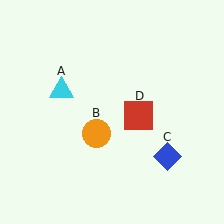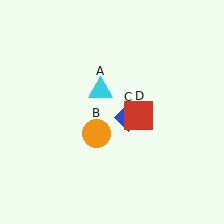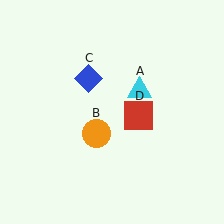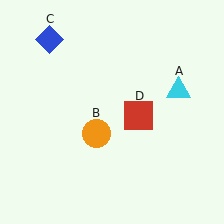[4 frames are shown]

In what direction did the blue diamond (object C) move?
The blue diamond (object C) moved up and to the left.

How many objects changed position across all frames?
2 objects changed position: cyan triangle (object A), blue diamond (object C).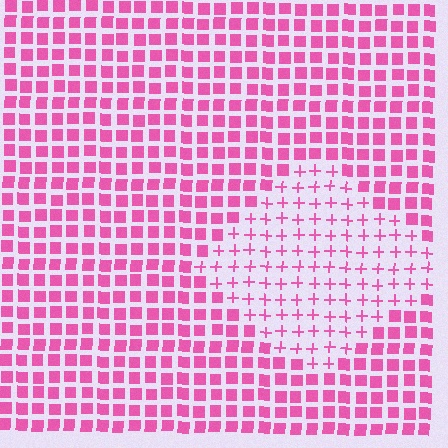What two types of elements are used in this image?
The image uses plus signs inside the diamond region and squares outside it.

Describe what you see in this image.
The image is filled with small pink elements arranged in a uniform grid. A diamond-shaped region contains plus signs, while the surrounding area contains squares. The boundary is defined purely by the change in element shape.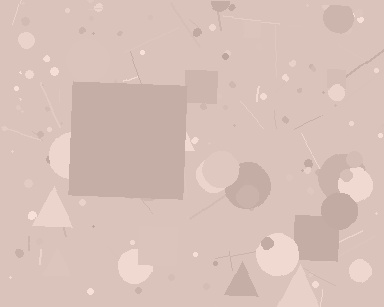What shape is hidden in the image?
A square is hidden in the image.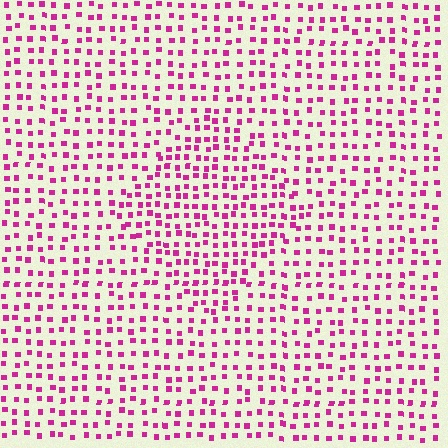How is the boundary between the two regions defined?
The boundary is defined by a change in element density (approximately 1.5x ratio). All elements are the same color, size, and shape.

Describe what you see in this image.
The image contains small magenta elements arranged at two different densities. A diamond-shaped region is visible where the elements are more densely packed than the surrounding area.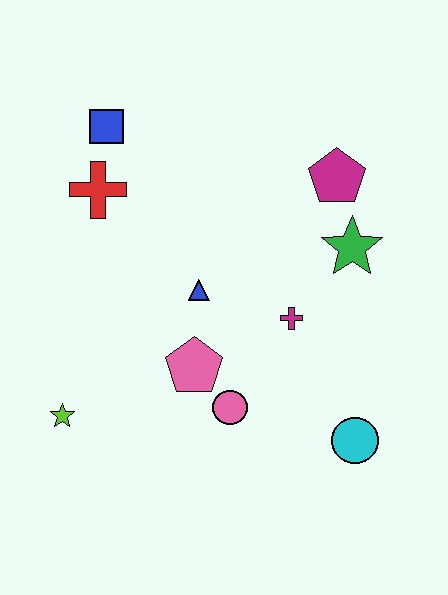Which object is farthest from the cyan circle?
The blue square is farthest from the cyan circle.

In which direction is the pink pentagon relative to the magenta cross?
The pink pentagon is to the left of the magenta cross.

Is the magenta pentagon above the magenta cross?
Yes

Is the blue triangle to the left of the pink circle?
Yes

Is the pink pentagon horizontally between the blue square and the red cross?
No